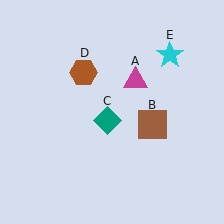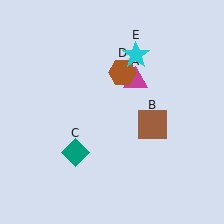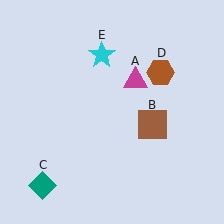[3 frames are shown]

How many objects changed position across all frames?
3 objects changed position: teal diamond (object C), brown hexagon (object D), cyan star (object E).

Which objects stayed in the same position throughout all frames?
Magenta triangle (object A) and brown square (object B) remained stationary.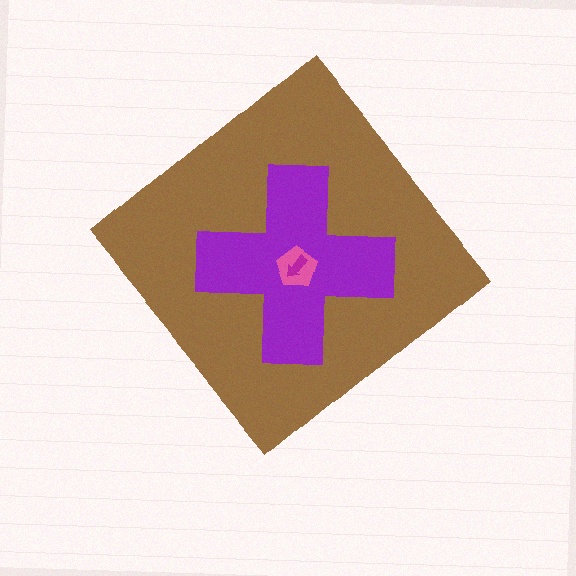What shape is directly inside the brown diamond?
The purple cross.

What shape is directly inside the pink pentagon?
The magenta arrow.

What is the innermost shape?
The magenta arrow.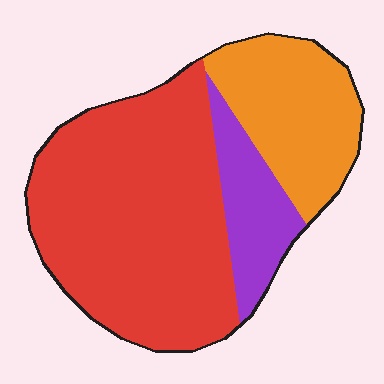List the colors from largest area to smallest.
From largest to smallest: red, orange, purple.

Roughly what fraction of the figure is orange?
Orange takes up between a sixth and a third of the figure.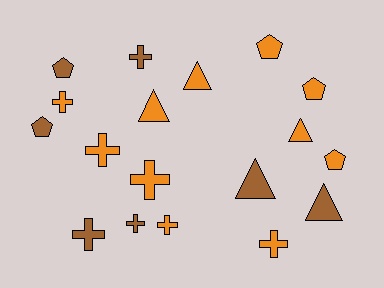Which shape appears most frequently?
Cross, with 8 objects.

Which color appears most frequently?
Orange, with 11 objects.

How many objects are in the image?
There are 18 objects.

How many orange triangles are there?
There are 3 orange triangles.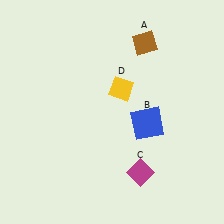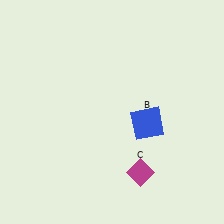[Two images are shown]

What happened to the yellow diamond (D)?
The yellow diamond (D) was removed in Image 2. It was in the top-right area of Image 1.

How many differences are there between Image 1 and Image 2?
There are 2 differences between the two images.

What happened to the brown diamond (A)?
The brown diamond (A) was removed in Image 2. It was in the top-right area of Image 1.